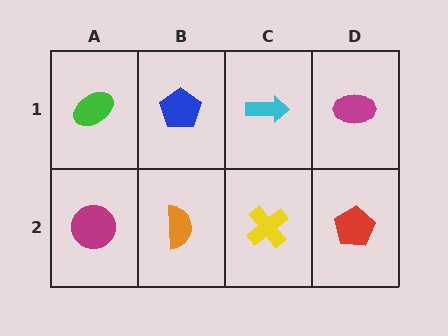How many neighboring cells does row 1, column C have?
3.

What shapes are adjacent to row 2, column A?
A green ellipse (row 1, column A), an orange semicircle (row 2, column B).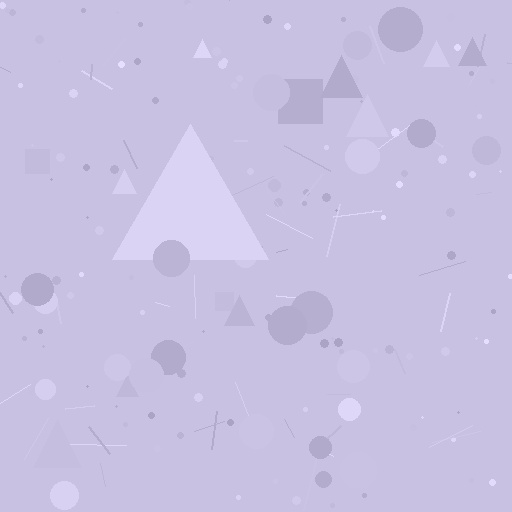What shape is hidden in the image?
A triangle is hidden in the image.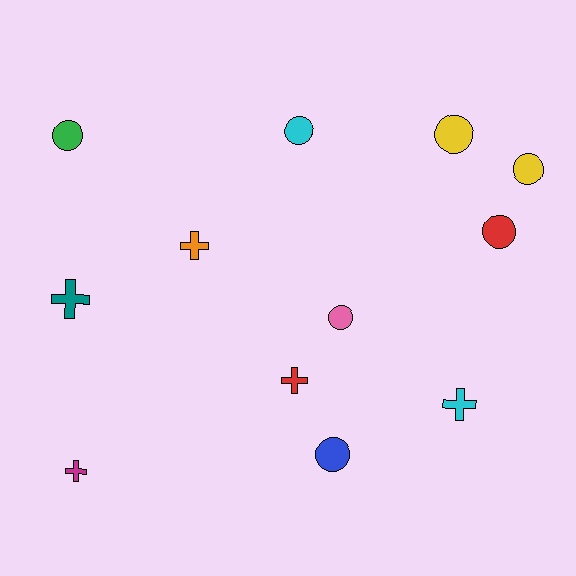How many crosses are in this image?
There are 5 crosses.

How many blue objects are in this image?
There is 1 blue object.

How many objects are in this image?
There are 12 objects.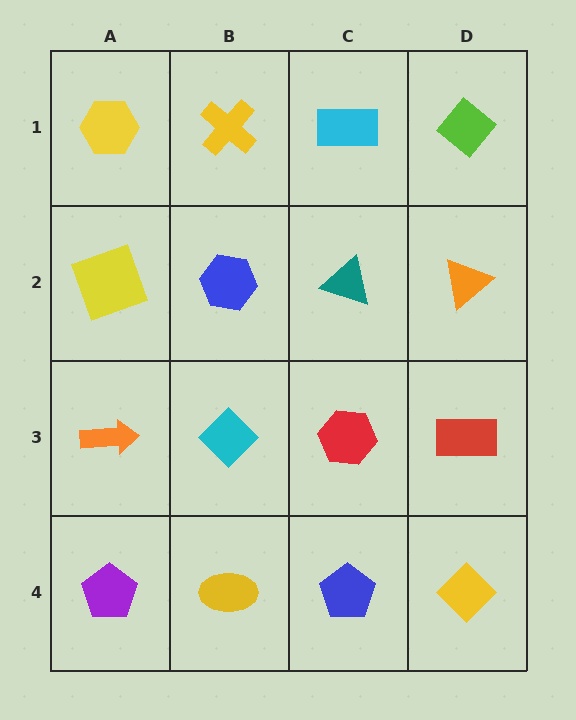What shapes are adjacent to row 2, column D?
A lime diamond (row 1, column D), a red rectangle (row 3, column D), a teal triangle (row 2, column C).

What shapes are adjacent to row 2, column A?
A yellow hexagon (row 1, column A), an orange arrow (row 3, column A), a blue hexagon (row 2, column B).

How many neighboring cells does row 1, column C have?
3.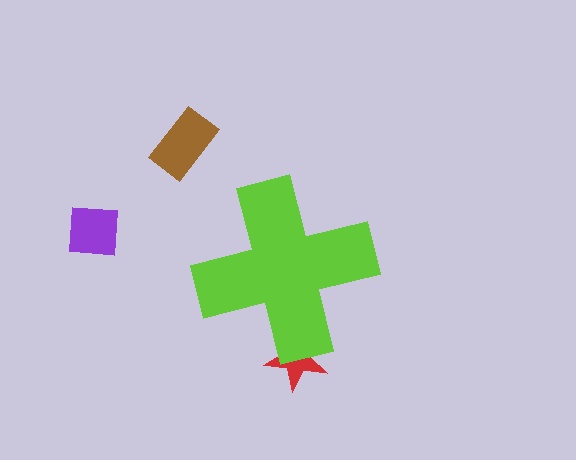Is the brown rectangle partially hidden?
No, the brown rectangle is fully visible.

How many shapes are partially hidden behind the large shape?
1 shape is partially hidden.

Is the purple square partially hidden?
No, the purple square is fully visible.